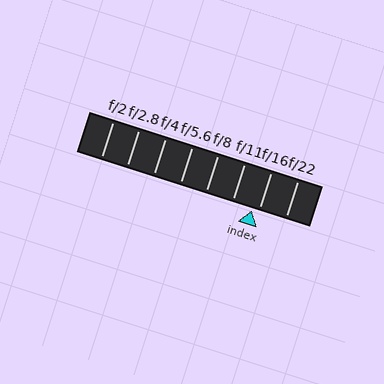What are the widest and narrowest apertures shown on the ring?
The widest aperture shown is f/2 and the narrowest is f/22.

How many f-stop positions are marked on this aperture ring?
There are 8 f-stop positions marked.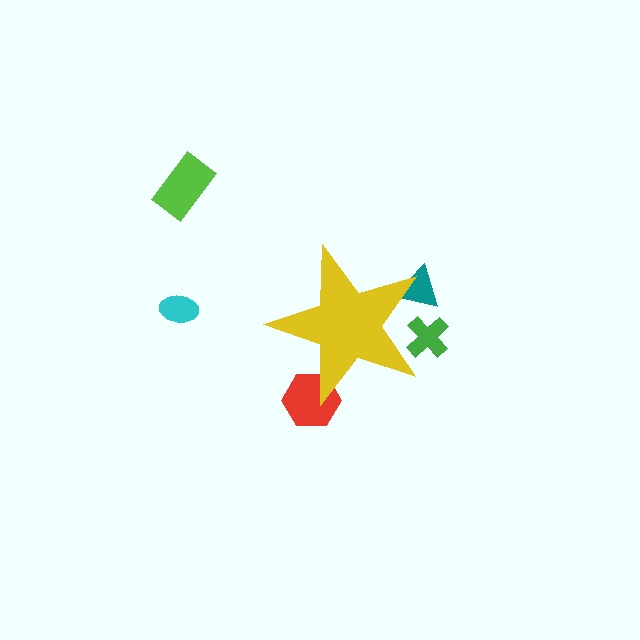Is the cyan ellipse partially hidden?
No, the cyan ellipse is fully visible.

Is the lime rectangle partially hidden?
No, the lime rectangle is fully visible.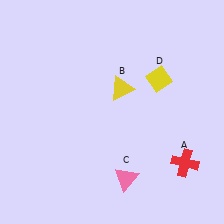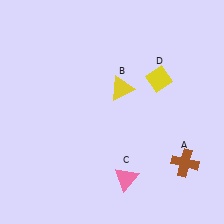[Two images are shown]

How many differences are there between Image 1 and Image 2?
There is 1 difference between the two images.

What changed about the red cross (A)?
In Image 1, A is red. In Image 2, it changed to brown.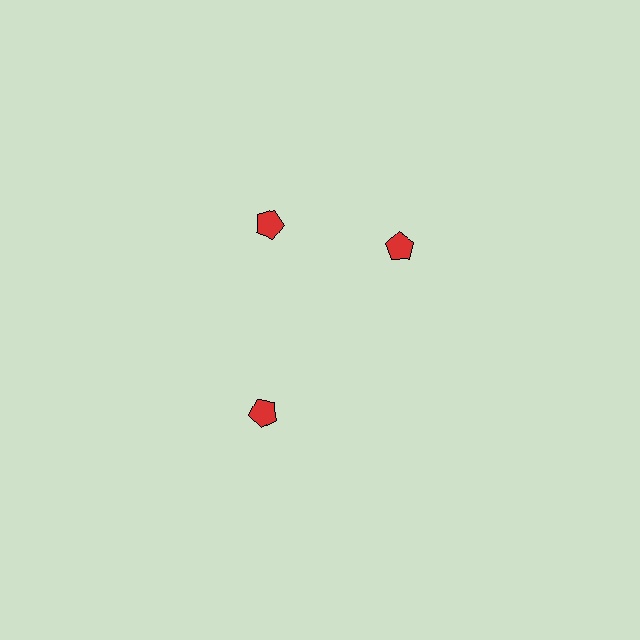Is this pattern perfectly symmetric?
No. The 3 red pentagons are arranged in a ring, but one element near the 3 o'clock position is rotated out of alignment along the ring, breaking the 3-fold rotational symmetry.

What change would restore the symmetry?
The symmetry would be restored by rotating it back into even spacing with its neighbors so that all 3 pentagons sit at equal angles and equal distance from the center.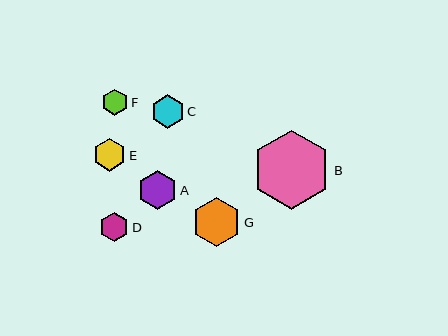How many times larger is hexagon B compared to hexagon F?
Hexagon B is approximately 3.0 times the size of hexagon F.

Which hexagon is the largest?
Hexagon B is the largest with a size of approximately 79 pixels.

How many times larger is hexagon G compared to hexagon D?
Hexagon G is approximately 1.6 times the size of hexagon D.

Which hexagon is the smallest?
Hexagon F is the smallest with a size of approximately 26 pixels.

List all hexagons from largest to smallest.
From largest to smallest: B, G, A, C, E, D, F.